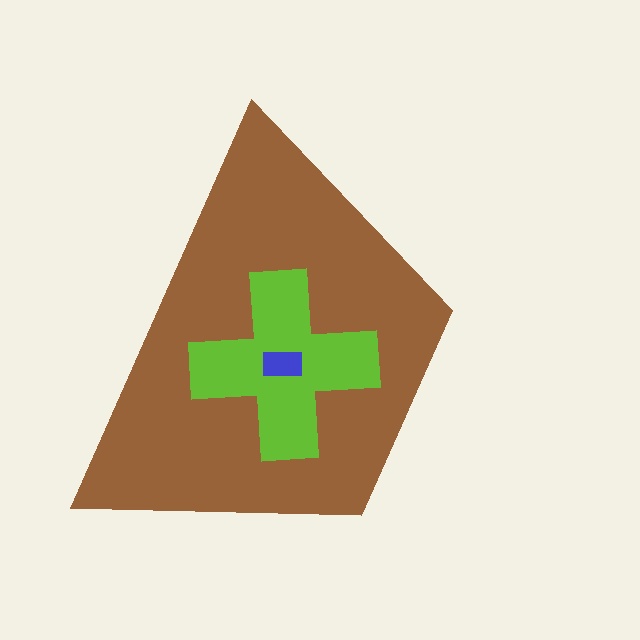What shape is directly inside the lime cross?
The blue rectangle.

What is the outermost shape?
The brown trapezoid.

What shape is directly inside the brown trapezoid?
The lime cross.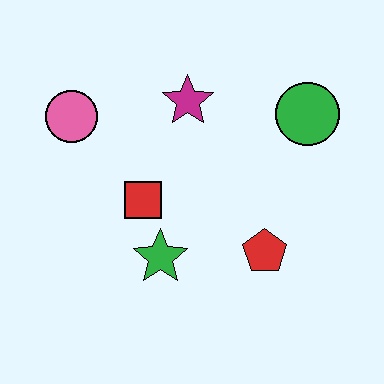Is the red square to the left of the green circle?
Yes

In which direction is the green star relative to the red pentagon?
The green star is to the left of the red pentagon.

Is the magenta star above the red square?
Yes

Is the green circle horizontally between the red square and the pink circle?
No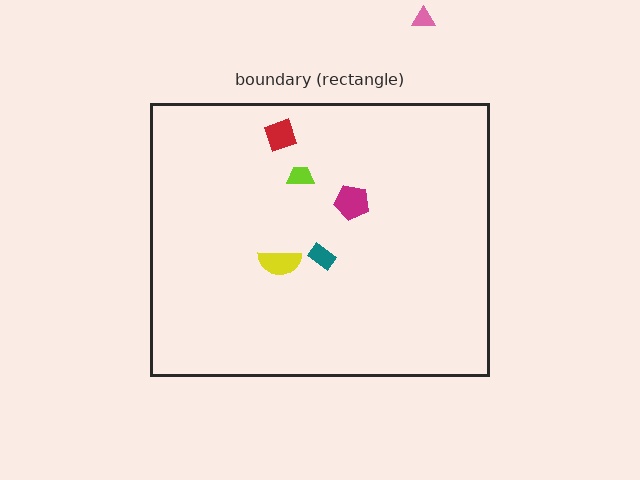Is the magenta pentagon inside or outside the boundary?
Inside.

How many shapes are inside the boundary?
5 inside, 1 outside.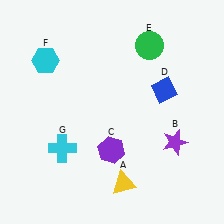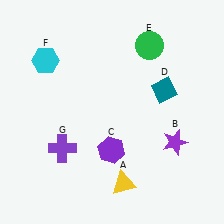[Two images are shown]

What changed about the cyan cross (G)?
In Image 1, G is cyan. In Image 2, it changed to purple.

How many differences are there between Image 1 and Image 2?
There are 2 differences between the two images.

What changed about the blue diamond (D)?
In Image 1, D is blue. In Image 2, it changed to teal.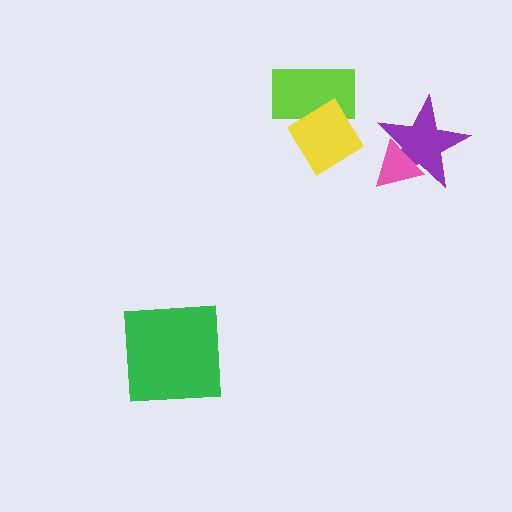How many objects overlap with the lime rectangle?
1 object overlaps with the lime rectangle.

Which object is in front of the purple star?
The pink triangle is in front of the purple star.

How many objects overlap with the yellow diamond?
1 object overlaps with the yellow diamond.